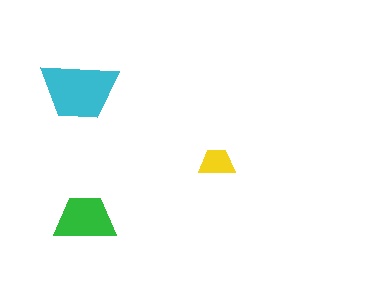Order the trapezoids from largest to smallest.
the cyan one, the green one, the yellow one.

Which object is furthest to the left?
The cyan trapezoid is leftmost.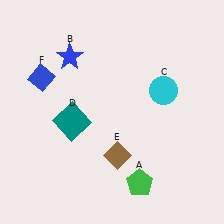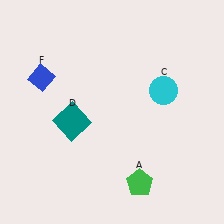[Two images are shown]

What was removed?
The blue star (B), the brown diamond (E) were removed in Image 2.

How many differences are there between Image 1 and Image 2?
There are 2 differences between the two images.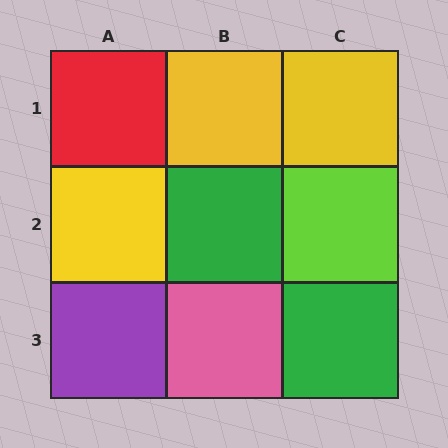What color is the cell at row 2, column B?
Green.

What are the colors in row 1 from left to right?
Red, yellow, yellow.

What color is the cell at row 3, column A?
Purple.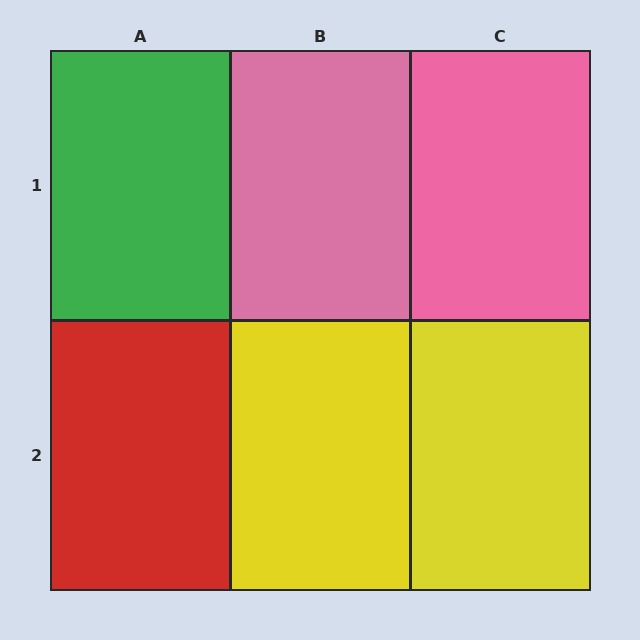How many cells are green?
1 cell is green.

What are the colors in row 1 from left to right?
Green, pink, pink.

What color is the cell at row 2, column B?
Yellow.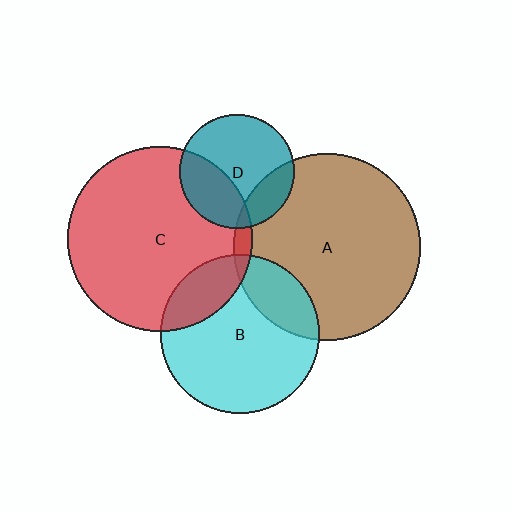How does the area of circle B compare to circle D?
Approximately 1.9 times.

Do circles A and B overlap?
Yes.